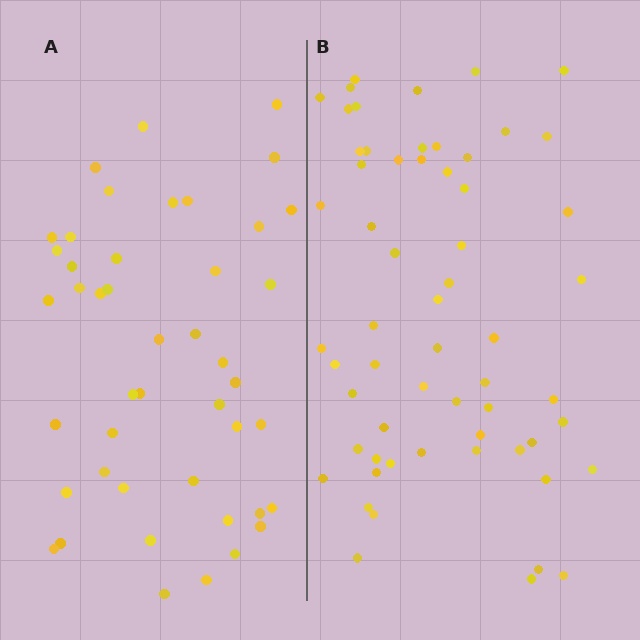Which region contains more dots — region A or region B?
Region B (the right region) has more dots.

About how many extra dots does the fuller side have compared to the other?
Region B has approximately 15 more dots than region A.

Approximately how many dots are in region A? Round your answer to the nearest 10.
About 40 dots. (The exact count is 45, which rounds to 40.)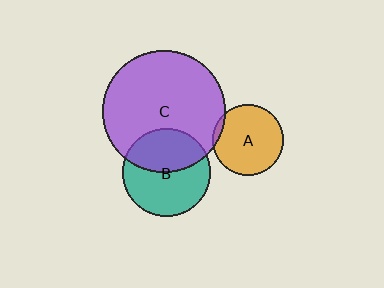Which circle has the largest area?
Circle C (purple).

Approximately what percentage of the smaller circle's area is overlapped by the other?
Approximately 40%.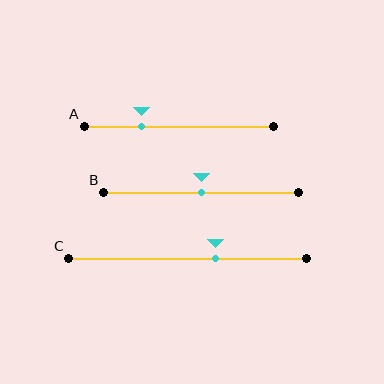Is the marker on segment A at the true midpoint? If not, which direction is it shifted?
No, the marker on segment A is shifted to the left by about 20% of the segment length.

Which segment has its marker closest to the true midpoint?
Segment B has its marker closest to the true midpoint.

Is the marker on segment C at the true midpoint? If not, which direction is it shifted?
No, the marker on segment C is shifted to the right by about 12% of the segment length.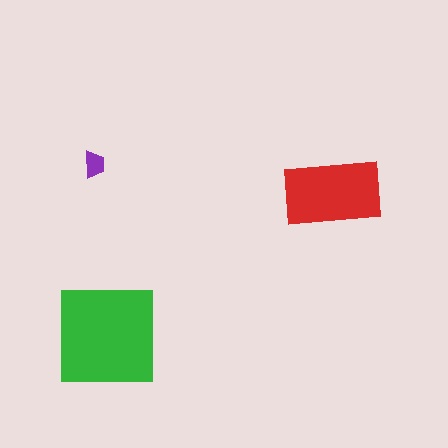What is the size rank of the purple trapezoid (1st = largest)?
3rd.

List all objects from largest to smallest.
The green square, the red rectangle, the purple trapezoid.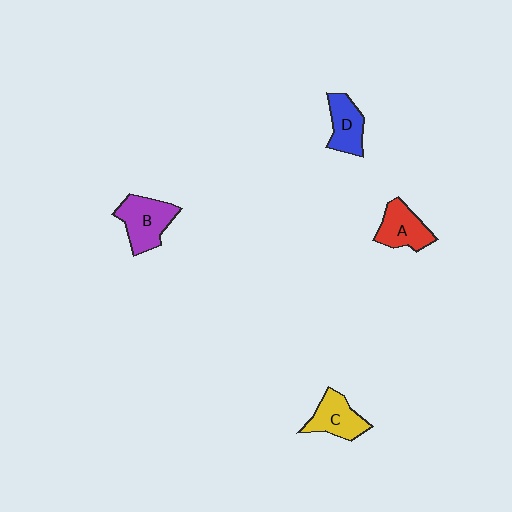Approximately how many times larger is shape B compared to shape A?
Approximately 1.2 times.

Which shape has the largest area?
Shape B (purple).